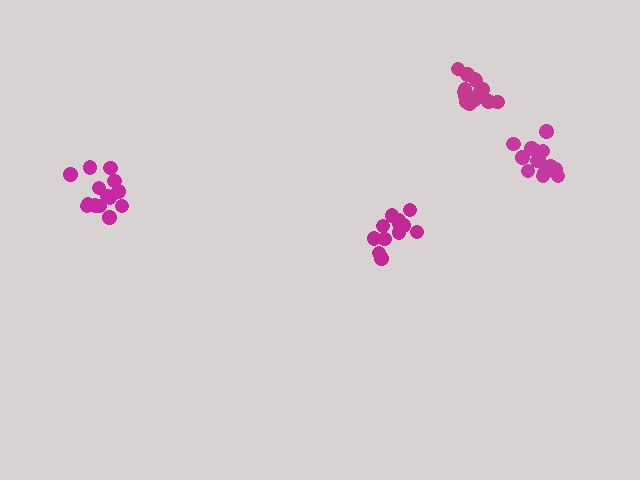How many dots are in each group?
Group 1: 12 dots, Group 2: 15 dots, Group 3: 16 dots, Group 4: 14 dots (57 total).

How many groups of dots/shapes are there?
There are 4 groups.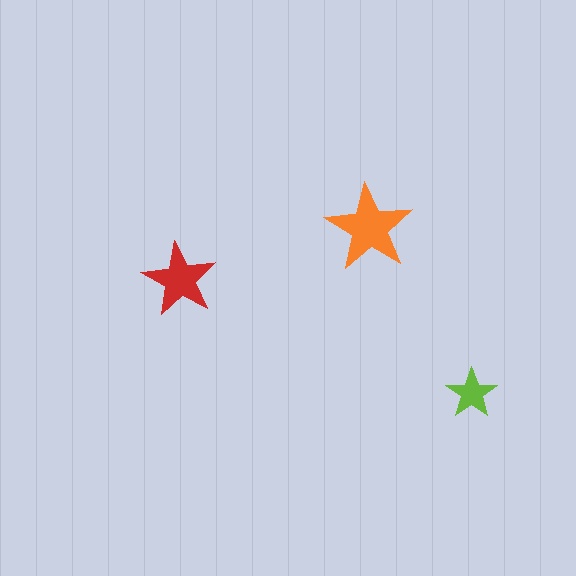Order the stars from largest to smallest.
the orange one, the red one, the lime one.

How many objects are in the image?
There are 3 objects in the image.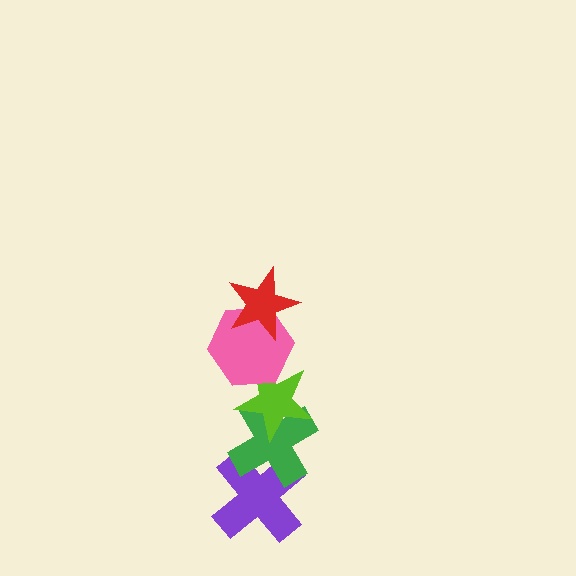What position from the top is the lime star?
The lime star is 3rd from the top.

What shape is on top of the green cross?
The lime star is on top of the green cross.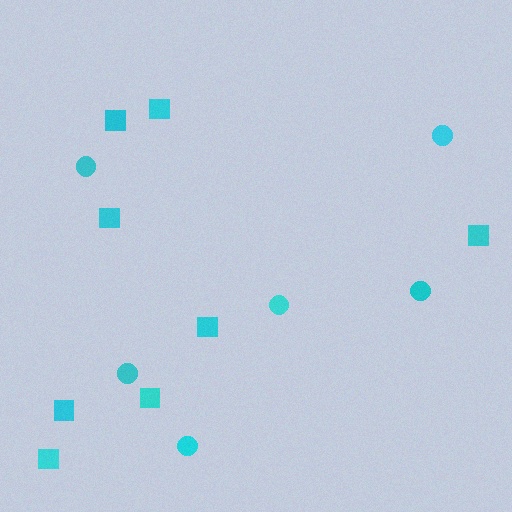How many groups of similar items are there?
There are 2 groups: one group of circles (6) and one group of squares (8).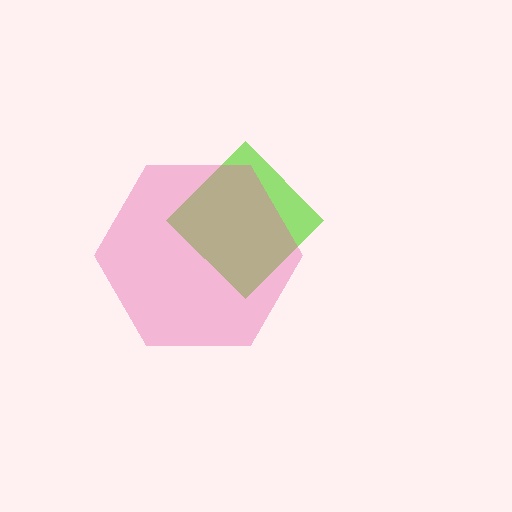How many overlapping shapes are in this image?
There are 2 overlapping shapes in the image.